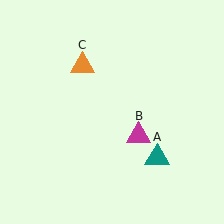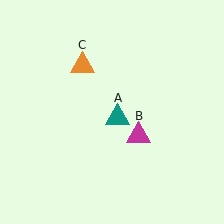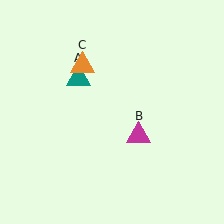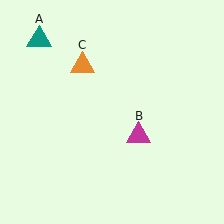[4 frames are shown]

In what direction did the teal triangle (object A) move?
The teal triangle (object A) moved up and to the left.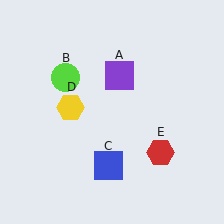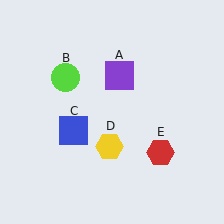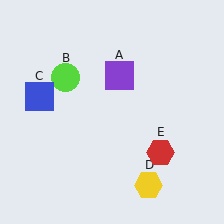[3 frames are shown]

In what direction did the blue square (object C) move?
The blue square (object C) moved up and to the left.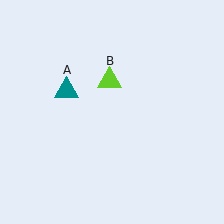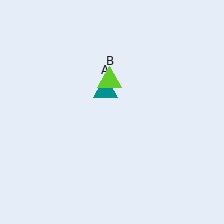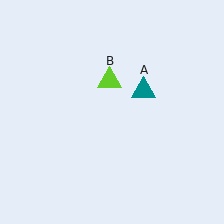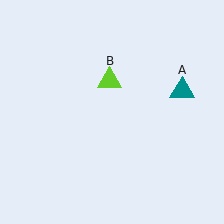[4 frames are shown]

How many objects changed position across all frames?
1 object changed position: teal triangle (object A).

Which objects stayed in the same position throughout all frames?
Lime triangle (object B) remained stationary.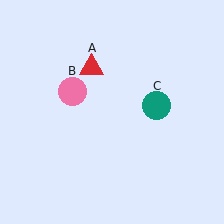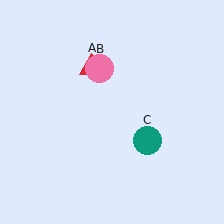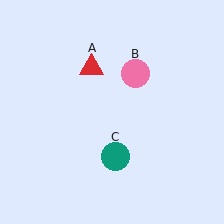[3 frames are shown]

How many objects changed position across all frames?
2 objects changed position: pink circle (object B), teal circle (object C).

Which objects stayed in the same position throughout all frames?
Red triangle (object A) remained stationary.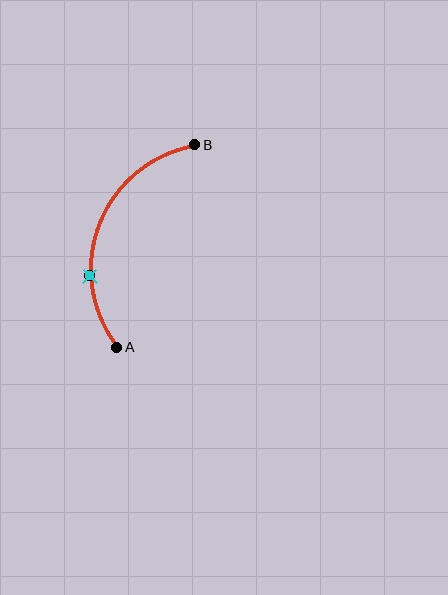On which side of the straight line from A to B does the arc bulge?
The arc bulges to the left of the straight line connecting A and B.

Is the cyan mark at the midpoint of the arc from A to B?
No. The cyan mark lies on the arc but is closer to endpoint A. The arc midpoint would be at the point on the curve equidistant along the arc from both A and B.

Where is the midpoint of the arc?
The arc midpoint is the point on the curve farthest from the straight line joining A and B. It sits to the left of that line.